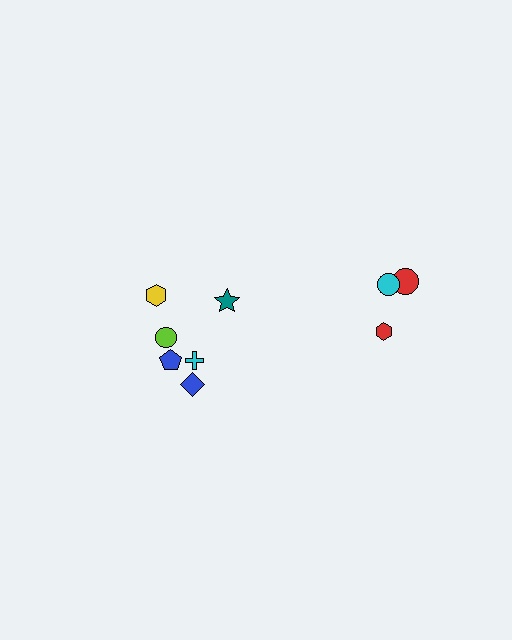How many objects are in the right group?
There are 3 objects.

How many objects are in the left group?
There are 6 objects.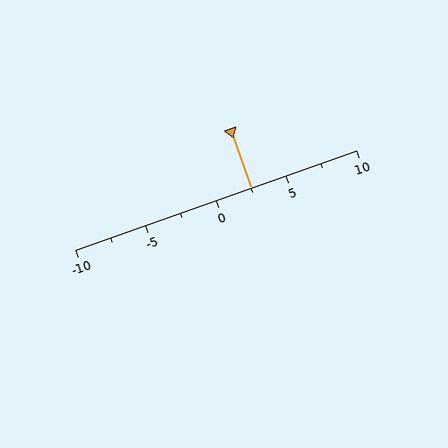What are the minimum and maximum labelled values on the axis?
The axis runs from -10 to 10.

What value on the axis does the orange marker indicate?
The marker indicates approximately 2.5.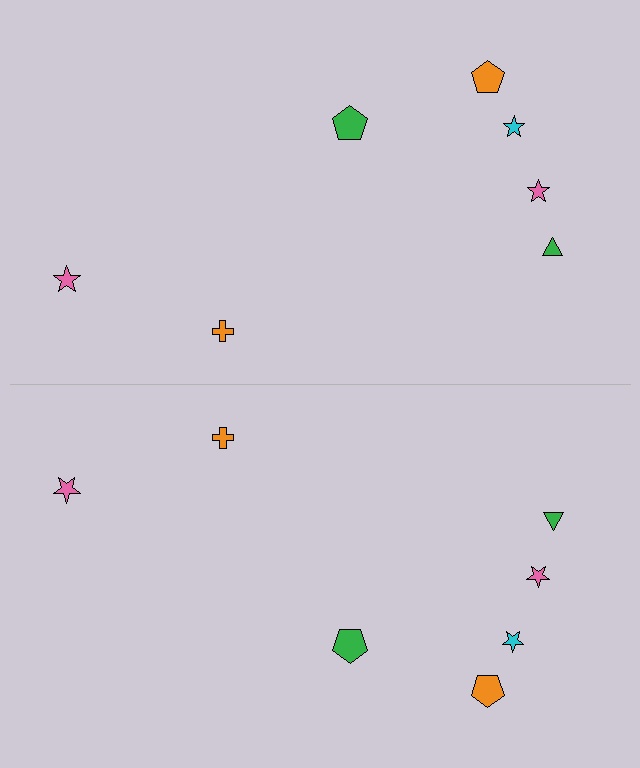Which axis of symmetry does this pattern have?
The pattern has a horizontal axis of symmetry running through the center of the image.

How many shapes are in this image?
There are 14 shapes in this image.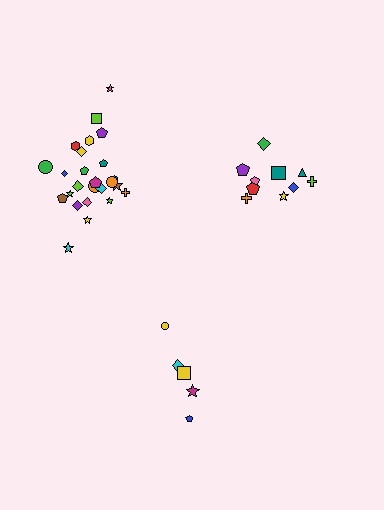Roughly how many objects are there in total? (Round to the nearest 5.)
Roughly 40 objects in total.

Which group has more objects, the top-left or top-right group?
The top-left group.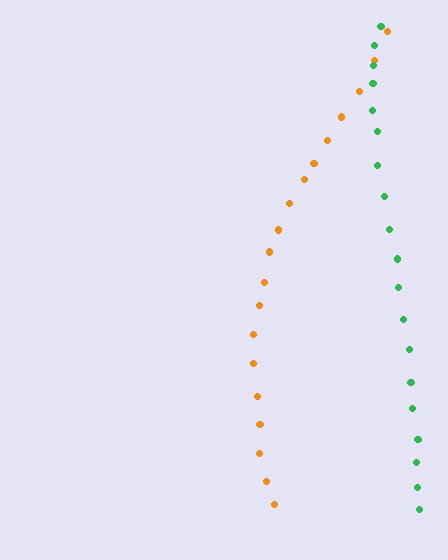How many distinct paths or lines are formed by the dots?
There are 2 distinct paths.